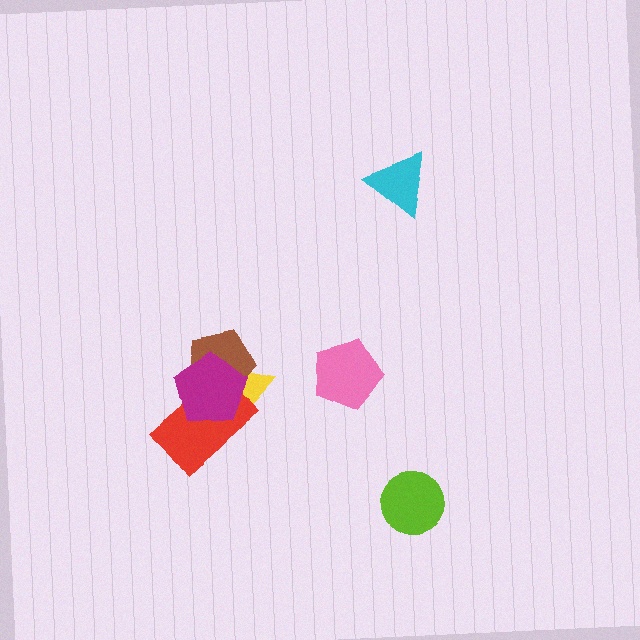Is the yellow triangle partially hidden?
Yes, it is partially covered by another shape.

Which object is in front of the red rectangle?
The magenta pentagon is in front of the red rectangle.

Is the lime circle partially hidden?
No, no other shape covers it.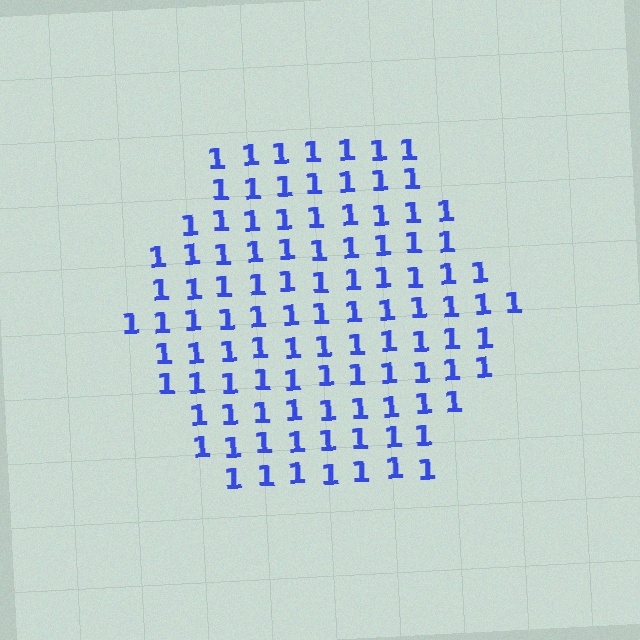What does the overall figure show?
The overall figure shows a hexagon.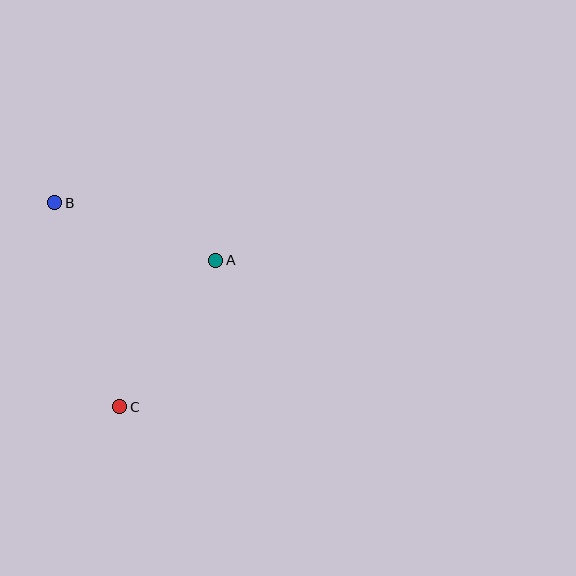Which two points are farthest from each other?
Points B and C are farthest from each other.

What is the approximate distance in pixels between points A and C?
The distance between A and C is approximately 175 pixels.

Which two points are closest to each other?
Points A and B are closest to each other.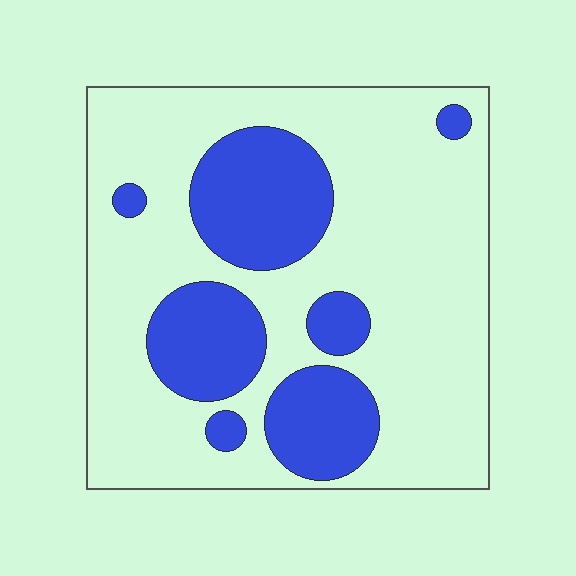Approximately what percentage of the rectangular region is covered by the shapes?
Approximately 30%.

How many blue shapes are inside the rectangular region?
7.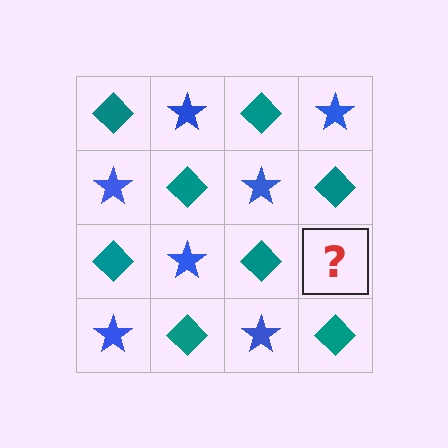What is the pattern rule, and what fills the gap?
The rule is that it alternates teal diamond and blue star in a checkerboard pattern. The gap should be filled with a blue star.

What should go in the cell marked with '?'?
The missing cell should contain a blue star.